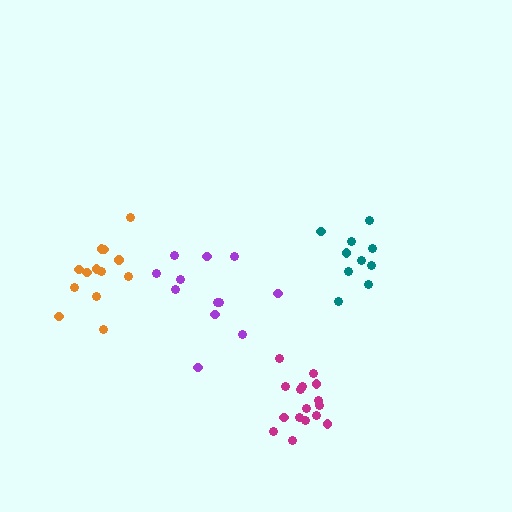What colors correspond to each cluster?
The clusters are colored: purple, magenta, orange, teal.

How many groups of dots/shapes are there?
There are 4 groups.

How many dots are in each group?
Group 1: 12 dots, Group 2: 16 dots, Group 3: 13 dots, Group 4: 10 dots (51 total).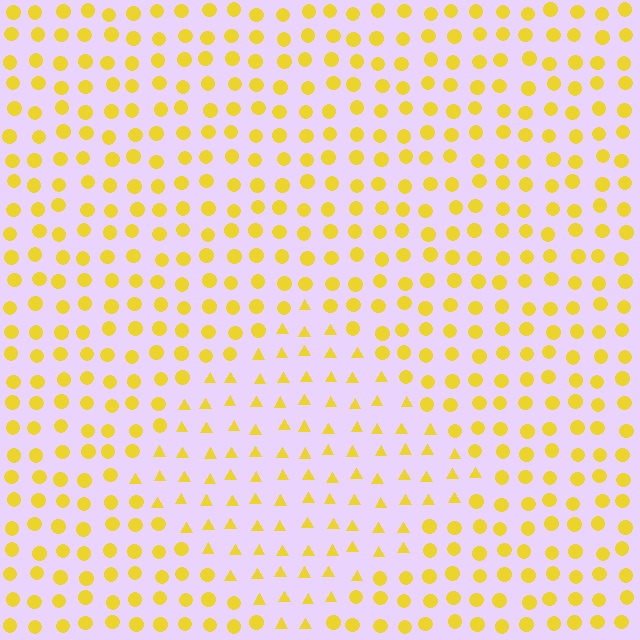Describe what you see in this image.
The image is filled with small yellow elements arranged in a uniform grid. A diamond-shaped region contains triangles, while the surrounding area contains circles. The boundary is defined purely by the change in element shape.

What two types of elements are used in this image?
The image uses triangles inside the diamond region and circles outside it.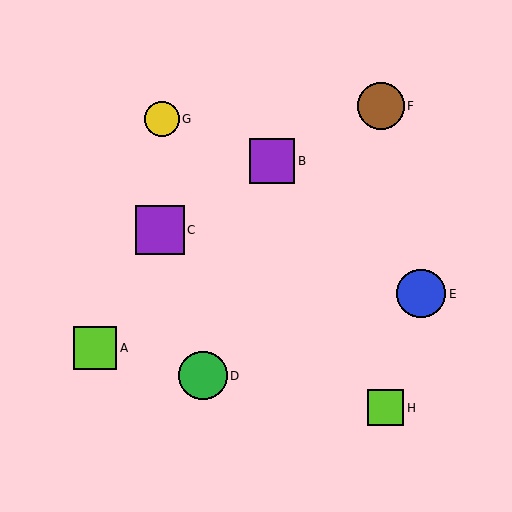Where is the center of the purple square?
The center of the purple square is at (272, 161).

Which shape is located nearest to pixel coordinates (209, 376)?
The green circle (labeled D) at (203, 376) is nearest to that location.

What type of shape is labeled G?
Shape G is a yellow circle.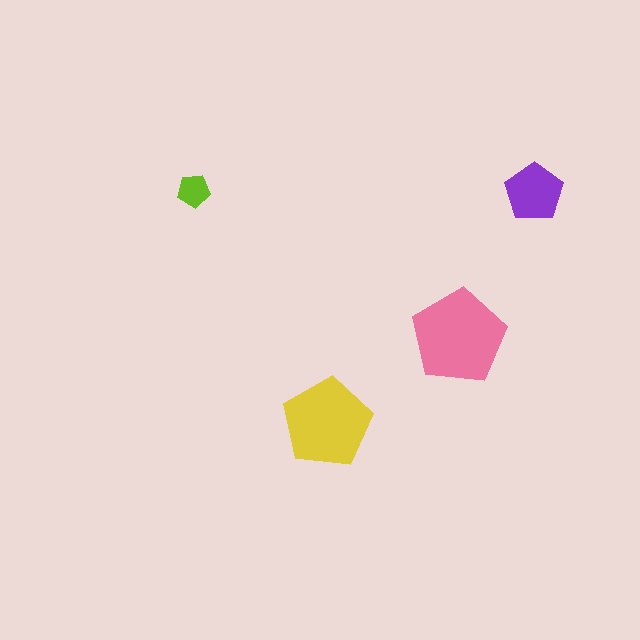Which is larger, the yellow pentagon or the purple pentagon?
The yellow one.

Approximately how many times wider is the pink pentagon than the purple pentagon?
About 1.5 times wider.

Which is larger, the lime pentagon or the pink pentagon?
The pink one.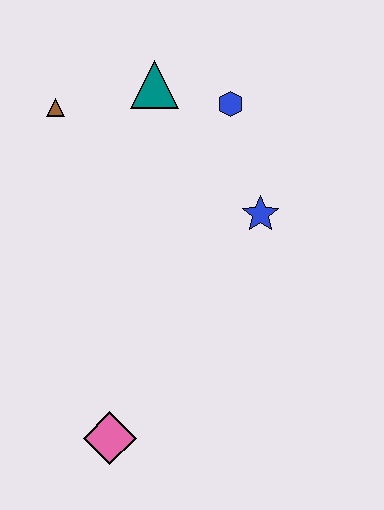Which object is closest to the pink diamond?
The blue star is closest to the pink diamond.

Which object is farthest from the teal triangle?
The pink diamond is farthest from the teal triangle.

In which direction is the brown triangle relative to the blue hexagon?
The brown triangle is to the left of the blue hexagon.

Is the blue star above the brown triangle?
No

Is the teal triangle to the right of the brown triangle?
Yes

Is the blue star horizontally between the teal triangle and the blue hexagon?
No